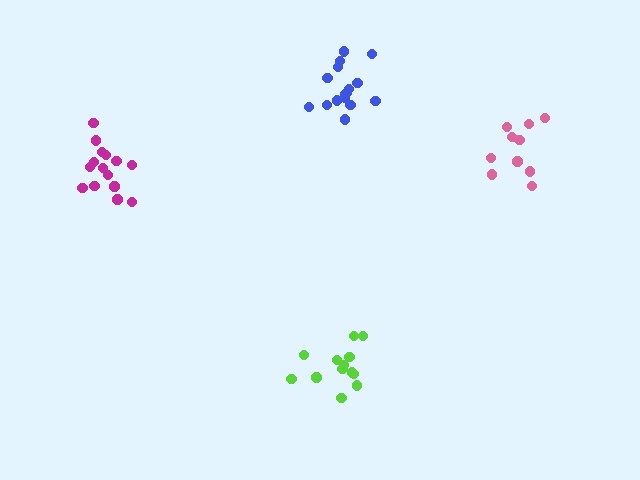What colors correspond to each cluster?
The clusters are colored: blue, lime, pink, magenta.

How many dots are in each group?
Group 1: 16 dots, Group 2: 13 dots, Group 3: 10 dots, Group 4: 16 dots (55 total).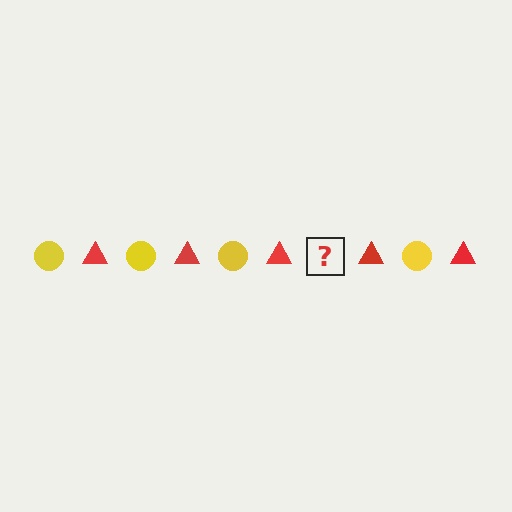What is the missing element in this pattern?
The missing element is a yellow circle.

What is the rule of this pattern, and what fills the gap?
The rule is that the pattern alternates between yellow circle and red triangle. The gap should be filled with a yellow circle.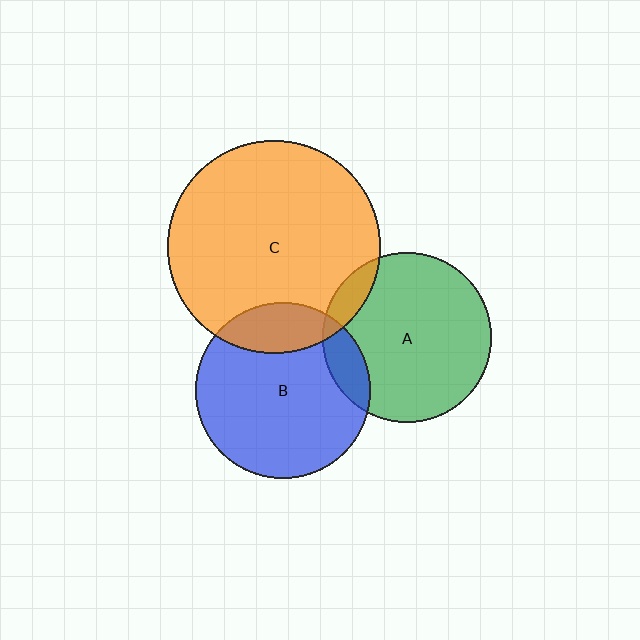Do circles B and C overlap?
Yes.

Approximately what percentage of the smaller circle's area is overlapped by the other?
Approximately 20%.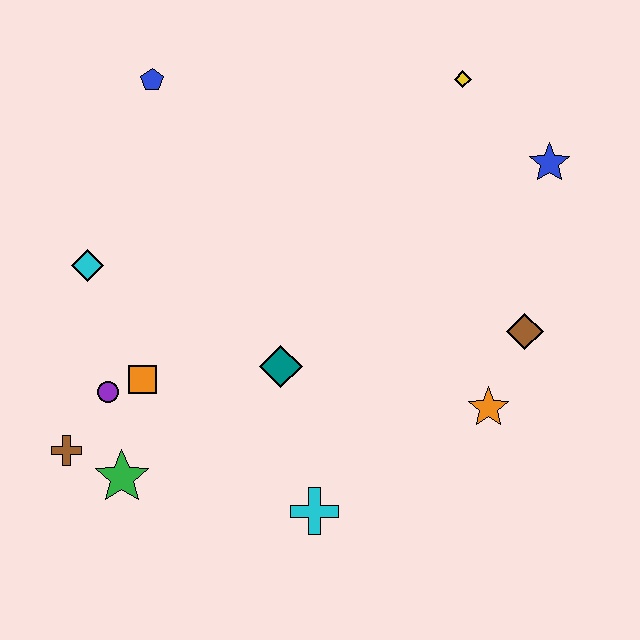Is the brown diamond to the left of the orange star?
No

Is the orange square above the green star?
Yes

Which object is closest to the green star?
The brown cross is closest to the green star.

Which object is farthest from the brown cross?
The blue star is farthest from the brown cross.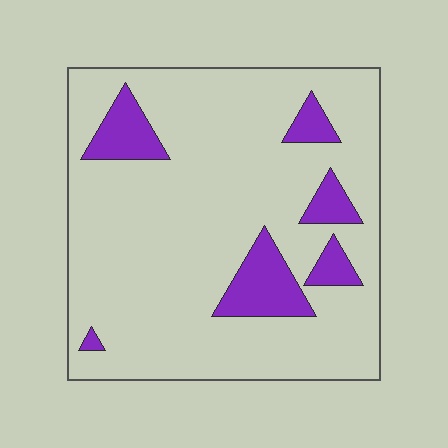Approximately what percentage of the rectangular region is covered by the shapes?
Approximately 15%.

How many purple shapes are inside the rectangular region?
6.